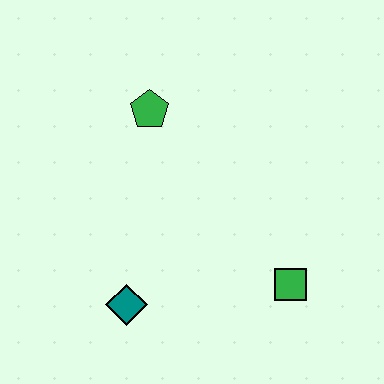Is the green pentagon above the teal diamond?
Yes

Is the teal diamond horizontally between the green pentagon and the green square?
No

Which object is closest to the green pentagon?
The teal diamond is closest to the green pentagon.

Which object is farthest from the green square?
The green pentagon is farthest from the green square.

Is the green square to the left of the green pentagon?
No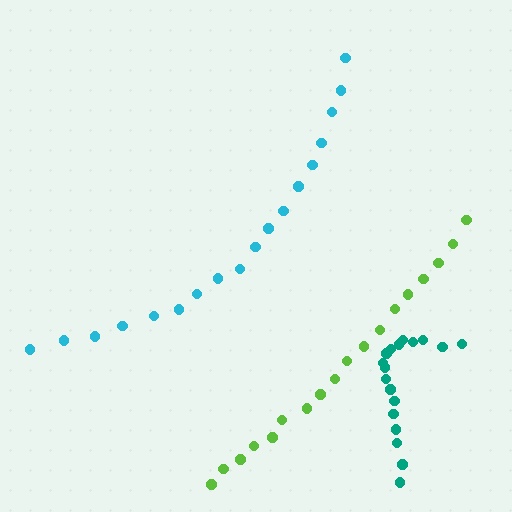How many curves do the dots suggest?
There are 3 distinct paths.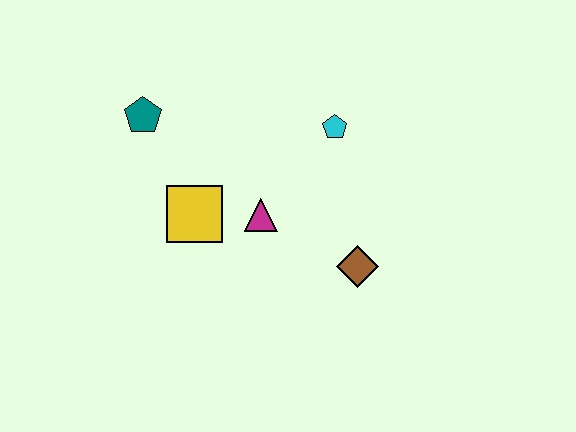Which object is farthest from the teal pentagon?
The brown diamond is farthest from the teal pentagon.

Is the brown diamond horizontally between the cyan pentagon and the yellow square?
No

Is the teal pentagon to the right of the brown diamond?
No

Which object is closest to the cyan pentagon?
The magenta triangle is closest to the cyan pentagon.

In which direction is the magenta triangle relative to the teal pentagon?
The magenta triangle is to the right of the teal pentagon.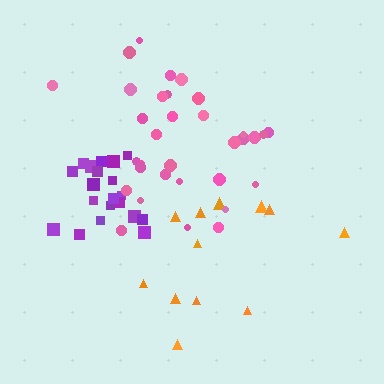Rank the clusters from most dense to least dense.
purple, pink, orange.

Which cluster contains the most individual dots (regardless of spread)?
Pink (34).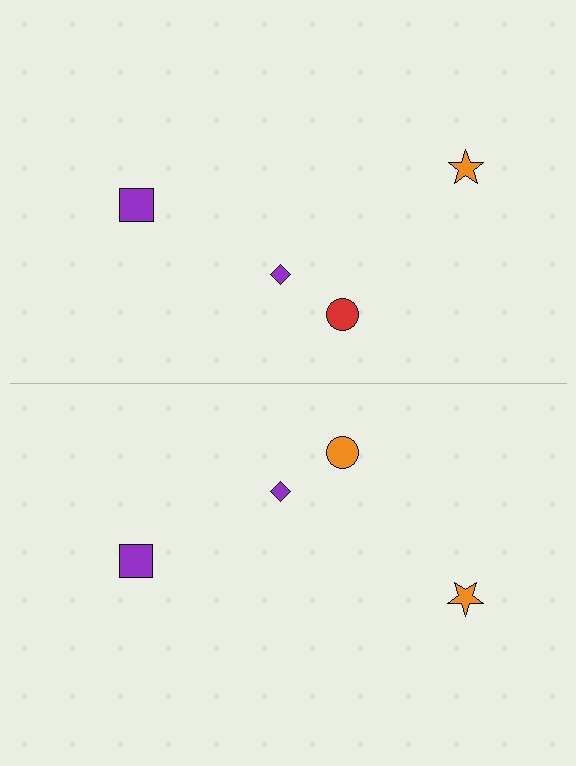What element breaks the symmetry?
The orange circle on the bottom side breaks the symmetry — its mirror counterpart is red.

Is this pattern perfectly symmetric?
No, the pattern is not perfectly symmetric. The orange circle on the bottom side breaks the symmetry — its mirror counterpart is red.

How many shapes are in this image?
There are 8 shapes in this image.